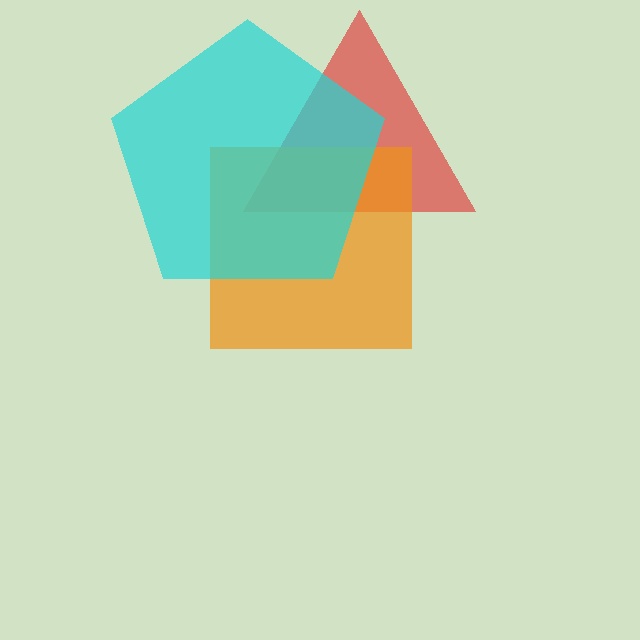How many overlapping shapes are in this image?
There are 3 overlapping shapes in the image.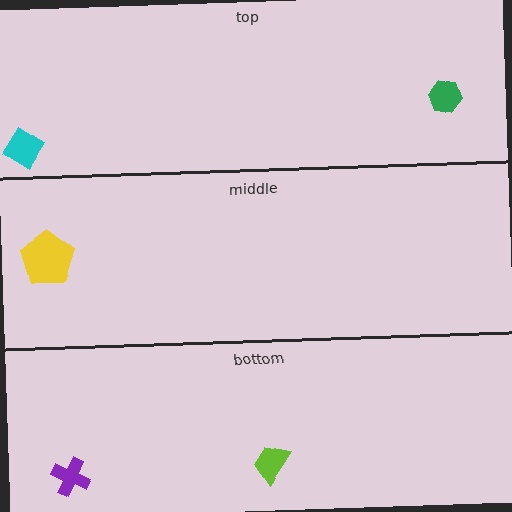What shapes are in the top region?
The green hexagon, the cyan diamond.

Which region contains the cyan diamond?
The top region.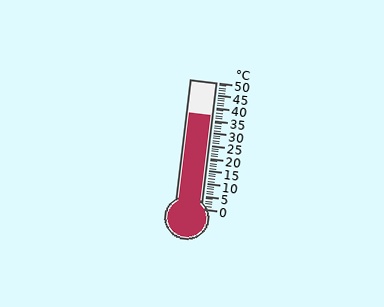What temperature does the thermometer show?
The thermometer shows approximately 37°C.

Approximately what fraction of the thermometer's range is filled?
The thermometer is filled to approximately 75% of its range.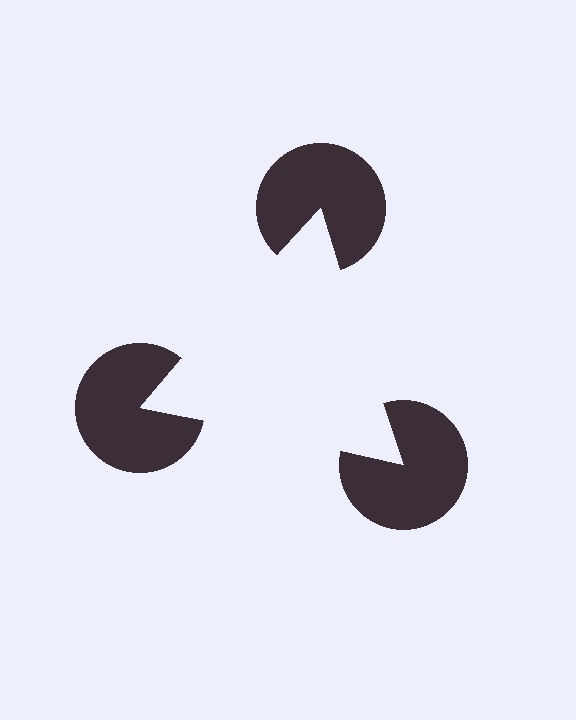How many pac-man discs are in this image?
There are 3 — one at each vertex of the illusory triangle.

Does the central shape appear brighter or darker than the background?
It typically appears slightly brighter than the background, even though no actual brightness change is drawn.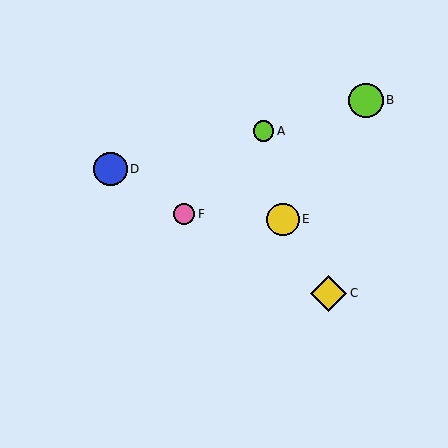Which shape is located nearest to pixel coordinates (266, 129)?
The lime circle (labeled A) at (264, 131) is nearest to that location.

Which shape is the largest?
The yellow diamond (labeled C) is the largest.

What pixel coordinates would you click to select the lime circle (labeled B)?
Click at (366, 100) to select the lime circle B.